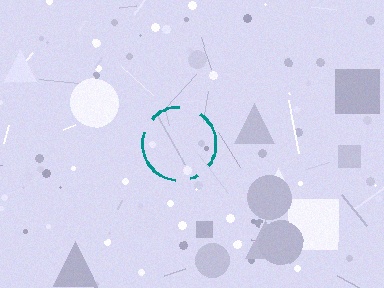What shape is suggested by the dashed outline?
The dashed outline suggests a circle.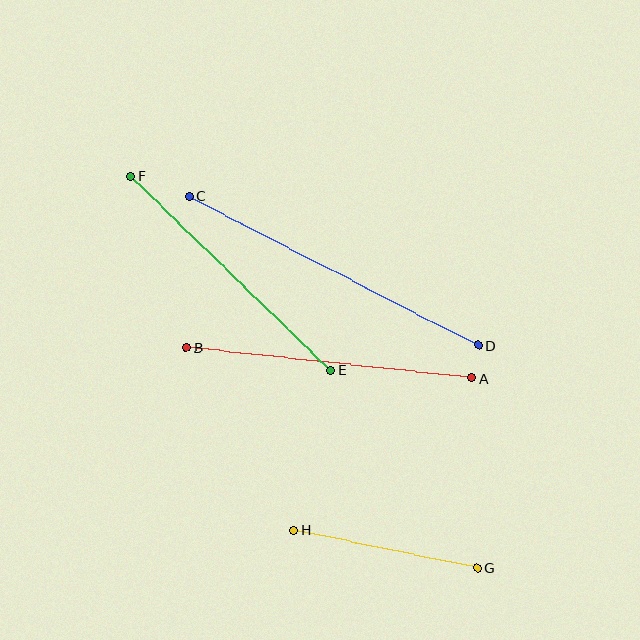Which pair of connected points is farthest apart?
Points C and D are farthest apart.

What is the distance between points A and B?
The distance is approximately 288 pixels.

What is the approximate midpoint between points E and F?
The midpoint is at approximately (231, 274) pixels.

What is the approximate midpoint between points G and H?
The midpoint is at approximately (386, 549) pixels.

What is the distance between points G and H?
The distance is approximately 188 pixels.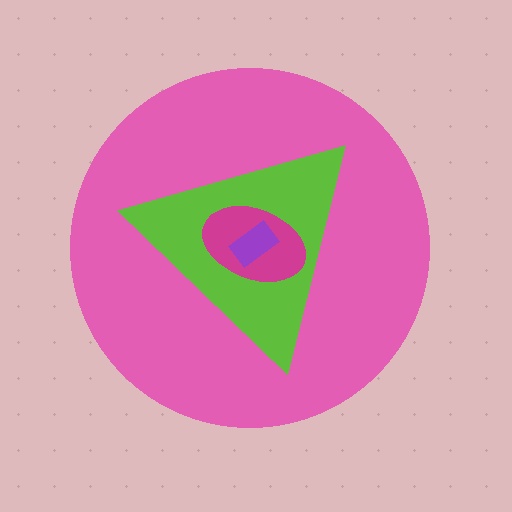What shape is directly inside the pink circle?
The lime triangle.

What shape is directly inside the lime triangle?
The magenta ellipse.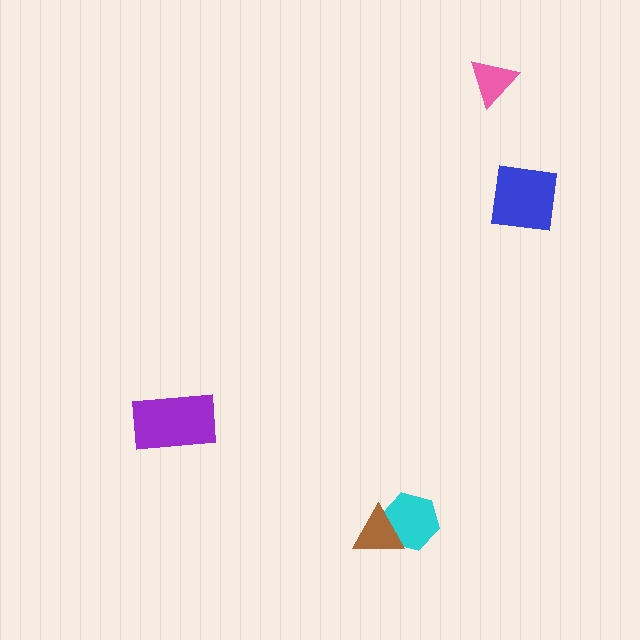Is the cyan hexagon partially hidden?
Yes, it is partially covered by another shape.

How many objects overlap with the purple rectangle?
0 objects overlap with the purple rectangle.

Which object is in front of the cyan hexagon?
The brown triangle is in front of the cyan hexagon.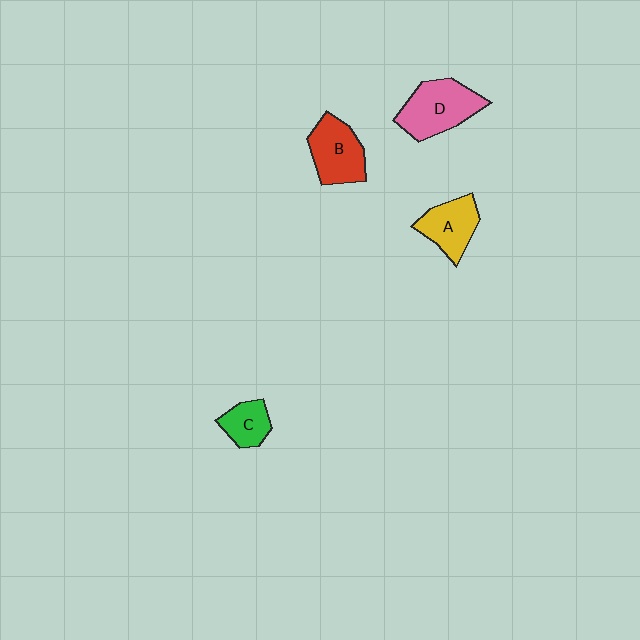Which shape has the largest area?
Shape D (pink).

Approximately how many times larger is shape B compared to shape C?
Approximately 1.6 times.